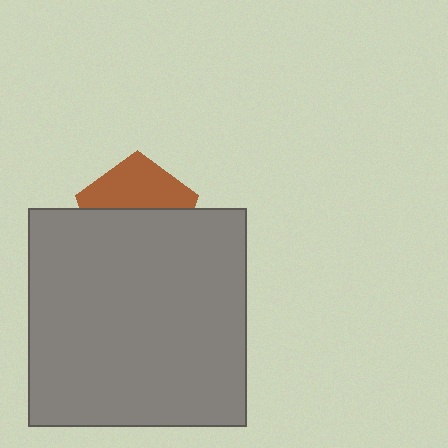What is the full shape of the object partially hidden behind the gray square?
The partially hidden object is a brown pentagon.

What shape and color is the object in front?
The object in front is a gray square.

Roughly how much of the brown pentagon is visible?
A small part of it is visible (roughly 42%).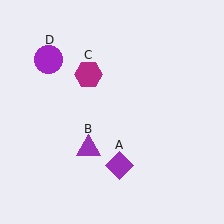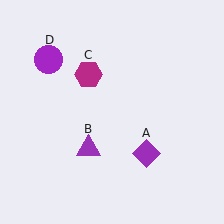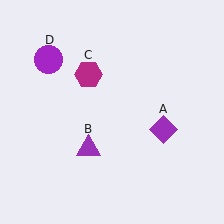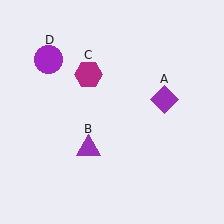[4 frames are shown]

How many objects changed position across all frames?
1 object changed position: purple diamond (object A).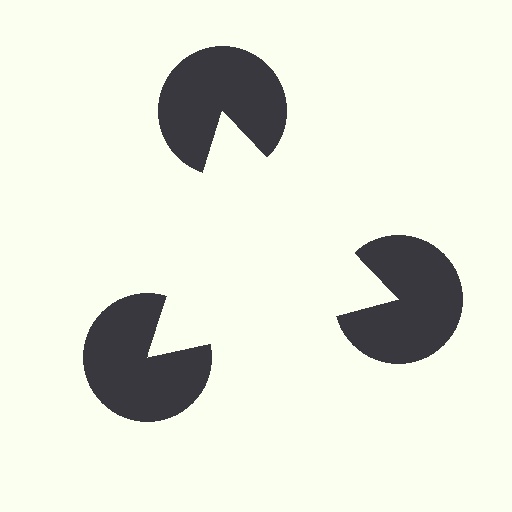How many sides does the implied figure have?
3 sides.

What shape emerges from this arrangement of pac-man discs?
An illusory triangle — its edges are inferred from the aligned wedge cuts in the pac-man discs, not physically drawn.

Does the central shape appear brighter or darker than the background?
It typically appears slightly brighter than the background, even though no actual brightness change is drawn.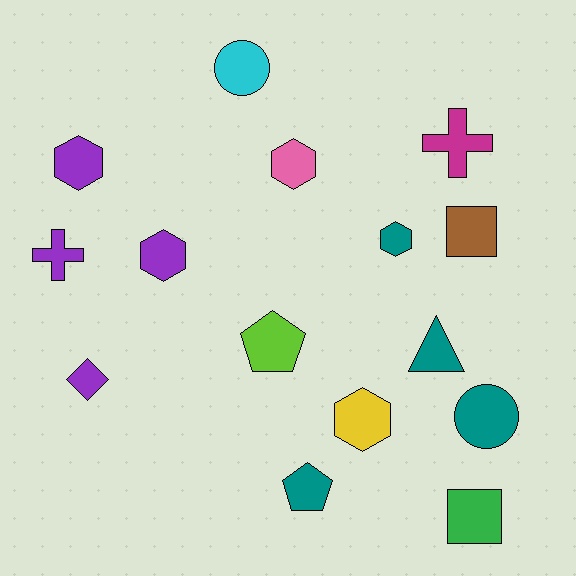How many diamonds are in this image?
There is 1 diamond.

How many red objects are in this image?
There are no red objects.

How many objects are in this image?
There are 15 objects.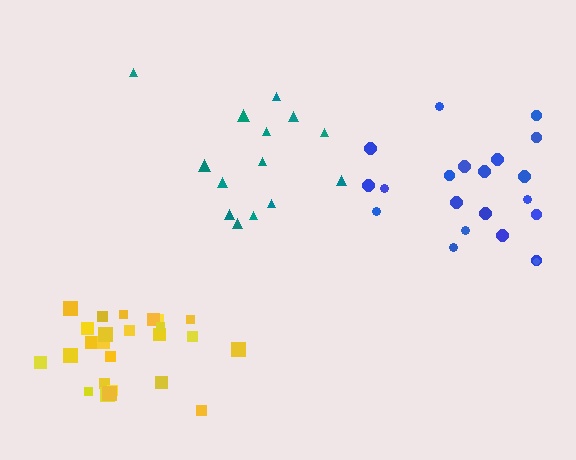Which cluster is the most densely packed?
Yellow.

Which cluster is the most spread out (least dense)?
Blue.